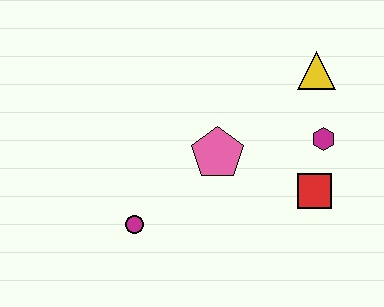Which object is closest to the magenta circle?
The pink pentagon is closest to the magenta circle.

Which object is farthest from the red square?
The magenta circle is farthest from the red square.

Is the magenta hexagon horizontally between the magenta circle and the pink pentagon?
No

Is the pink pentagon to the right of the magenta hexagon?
No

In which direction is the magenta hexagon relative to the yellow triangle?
The magenta hexagon is below the yellow triangle.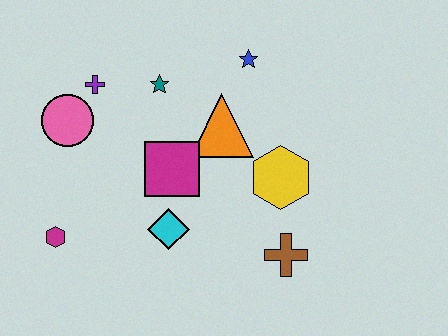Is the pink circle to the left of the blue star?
Yes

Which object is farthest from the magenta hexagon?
The blue star is farthest from the magenta hexagon.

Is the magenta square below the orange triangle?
Yes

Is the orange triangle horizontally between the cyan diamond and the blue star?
Yes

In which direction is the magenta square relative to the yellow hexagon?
The magenta square is to the left of the yellow hexagon.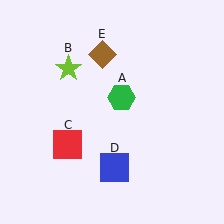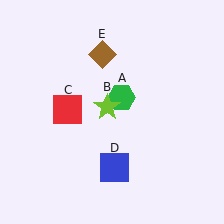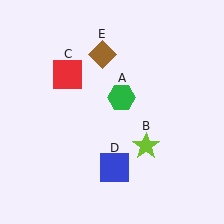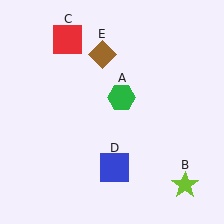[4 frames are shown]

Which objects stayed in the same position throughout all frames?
Green hexagon (object A) and blue square (object D) and brown diamond (object E) remained stationary.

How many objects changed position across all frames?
2 objects changed position: lime star (object B), red square (object C).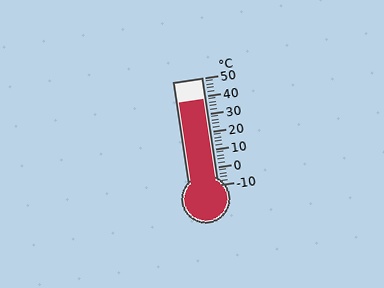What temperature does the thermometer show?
The thermometer shows approximately 38°C.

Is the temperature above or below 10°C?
The temperature is above 10°C.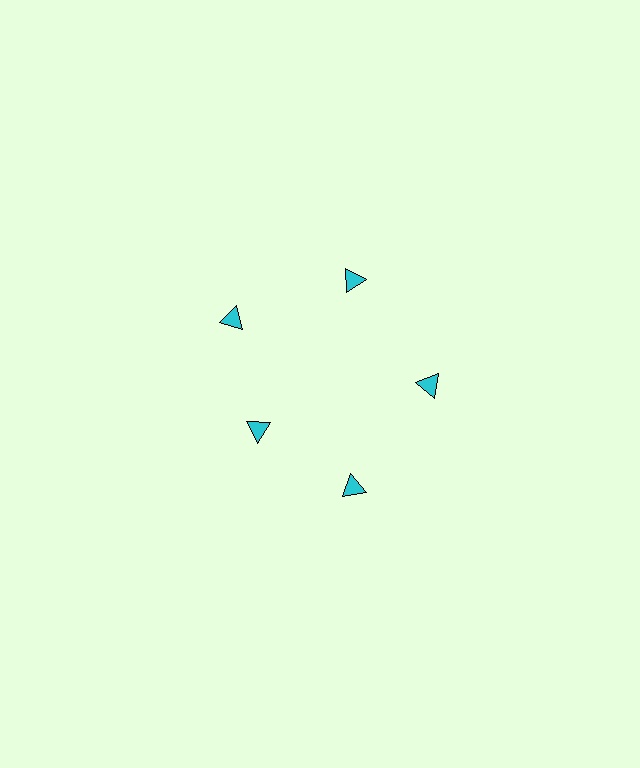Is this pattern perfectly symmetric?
No. The 5 cyan triangles are arranged in a ring, but one element near the 8 o'clock position is pulled inward toward the center, breaking the 5-fold rotational symmetry.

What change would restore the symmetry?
The symmetry would be restored by moving it outward, back onto the ring so that all 5 triangles sit at equal angles and equal distance from the center.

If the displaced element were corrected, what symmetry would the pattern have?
It would have 5-fold rotational symmetry — the pattern would map onto itself every 72 degrees.